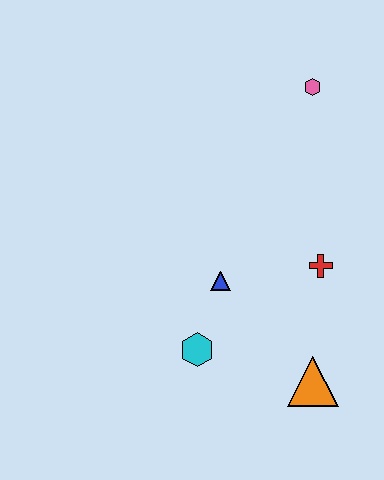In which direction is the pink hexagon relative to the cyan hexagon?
The pink hexagon is above the cyan hexagon.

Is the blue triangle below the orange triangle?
No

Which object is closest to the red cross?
The blue triangle is closest to the red cross.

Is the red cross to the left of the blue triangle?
No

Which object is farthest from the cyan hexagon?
The pink hexagon is farthest from the cyan hexagon.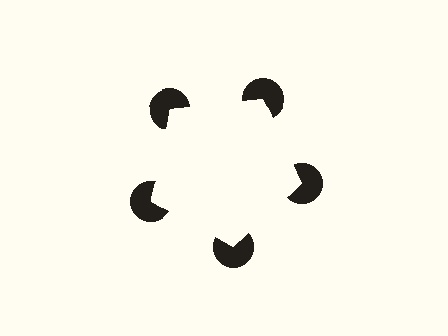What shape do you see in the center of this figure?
An illusory pentagon — its edges are inferred from the aligned wedge cuts in the pac-man discs, not physically drawn.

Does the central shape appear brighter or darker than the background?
It typically appears slightly brighter than the background, even though no actual brightness change is drawn.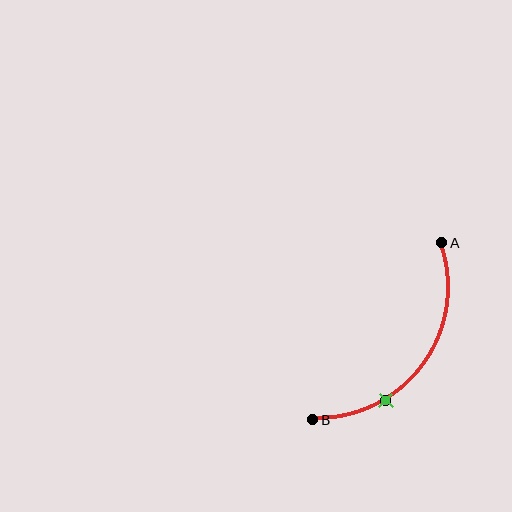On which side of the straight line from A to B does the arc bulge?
The arc bulges below and to the right of the straight line connecting A and B.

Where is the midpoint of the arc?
The arc midpoint is the point on the curve farthest from the straight line joining A and B. It sits below and to the right of that line.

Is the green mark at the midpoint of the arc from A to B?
No. The green mark lies on the arc but is closer to endpoint B. The arc midpoint would be at the point on the curve equidistant along the arc from both A and B.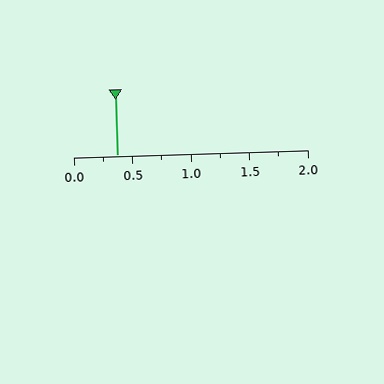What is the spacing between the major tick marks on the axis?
The major ticks are spaced 0.5 apart.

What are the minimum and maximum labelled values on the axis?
The axis runs from 0.0 to 2.0.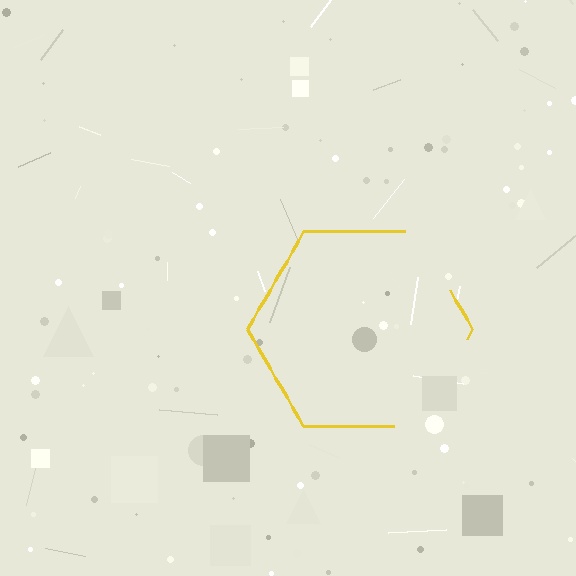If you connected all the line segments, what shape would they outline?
They would outline a hexagon.